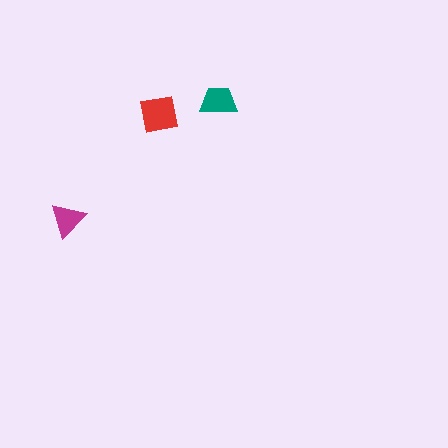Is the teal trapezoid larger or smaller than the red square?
Smaller.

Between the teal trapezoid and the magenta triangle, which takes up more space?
The teal trapezoid.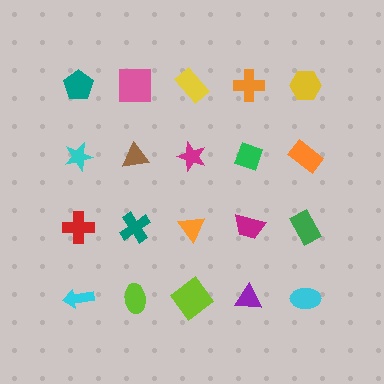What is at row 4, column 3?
A lime diamond.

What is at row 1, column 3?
A yellow rectangle.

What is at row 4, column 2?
A lime ellipse.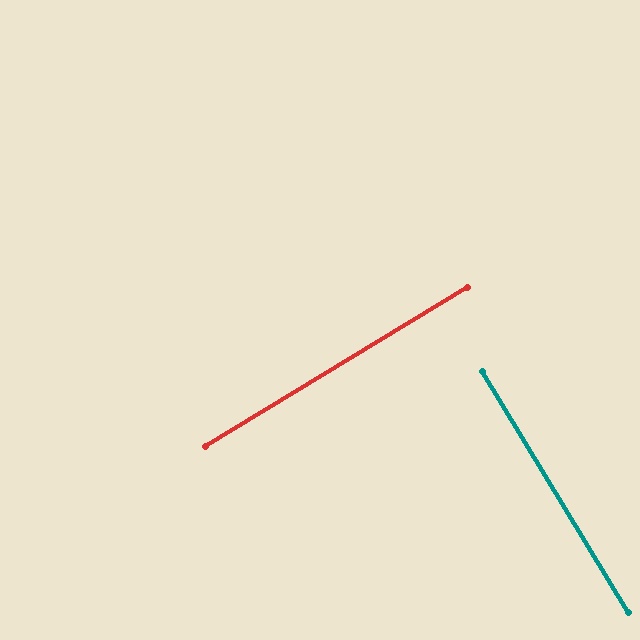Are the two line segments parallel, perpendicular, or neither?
Perpendicular — they meet at approximately 90°.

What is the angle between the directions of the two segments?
Approximately 90 degrees.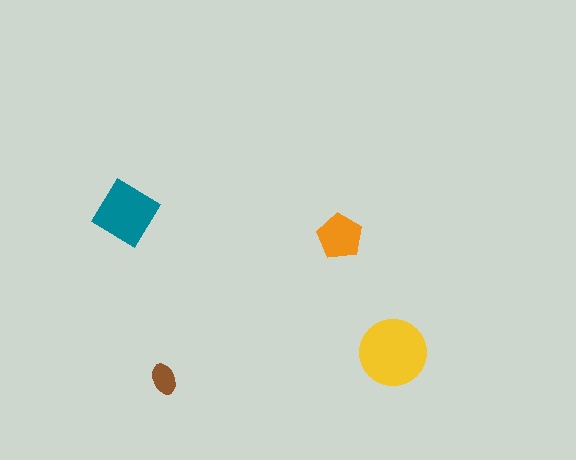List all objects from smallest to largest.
The brown ellipse, the orange pentagon, the teal diamond, the yellow circle.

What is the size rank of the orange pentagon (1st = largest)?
3rd.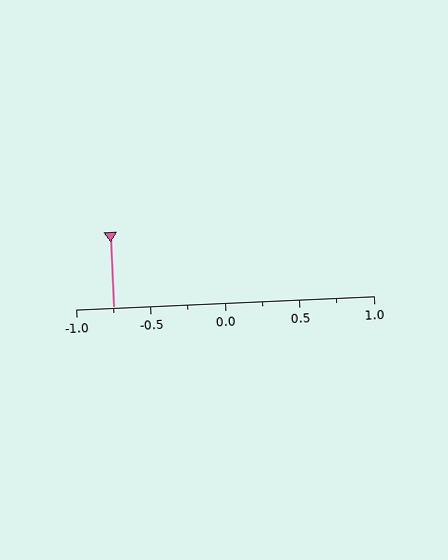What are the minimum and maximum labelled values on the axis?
The axis runs from -1.0 to 1.0.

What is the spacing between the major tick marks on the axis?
The major ticks are spaced 0.5 apart.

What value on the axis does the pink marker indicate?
The marker indicates approximately -0.75.